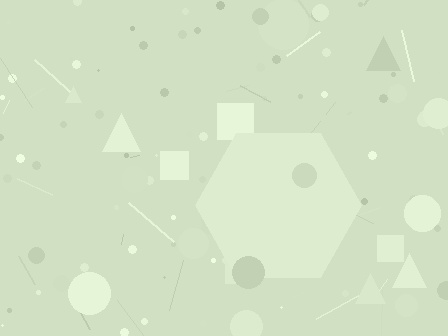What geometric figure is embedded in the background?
A hexagon is embedded in the background.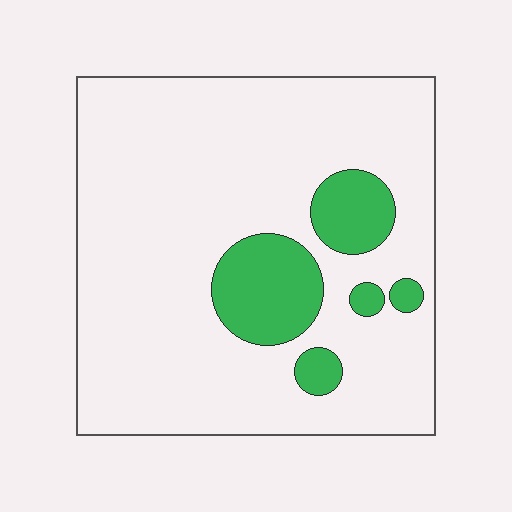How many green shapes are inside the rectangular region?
5.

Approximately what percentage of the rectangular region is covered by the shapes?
Approximately 15%.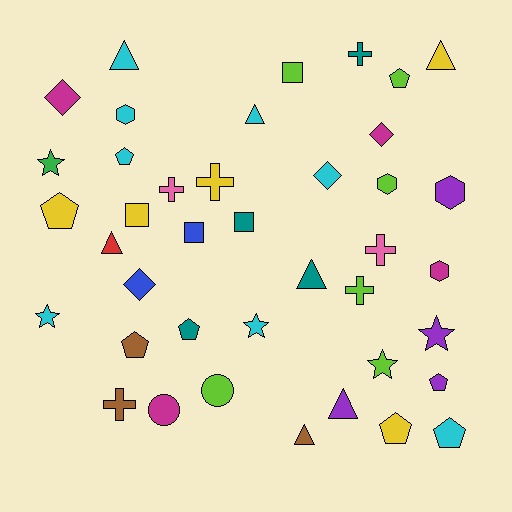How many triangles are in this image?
There are 7 triangles.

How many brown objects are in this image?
There are 3 brown objects.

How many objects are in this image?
There are 40 objects.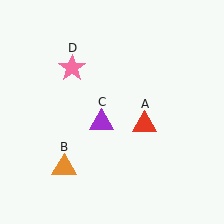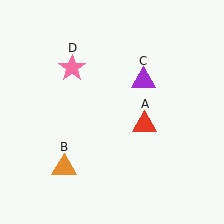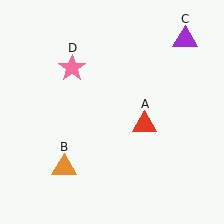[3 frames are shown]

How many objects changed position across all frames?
1 object changed position: purple triangle (object C).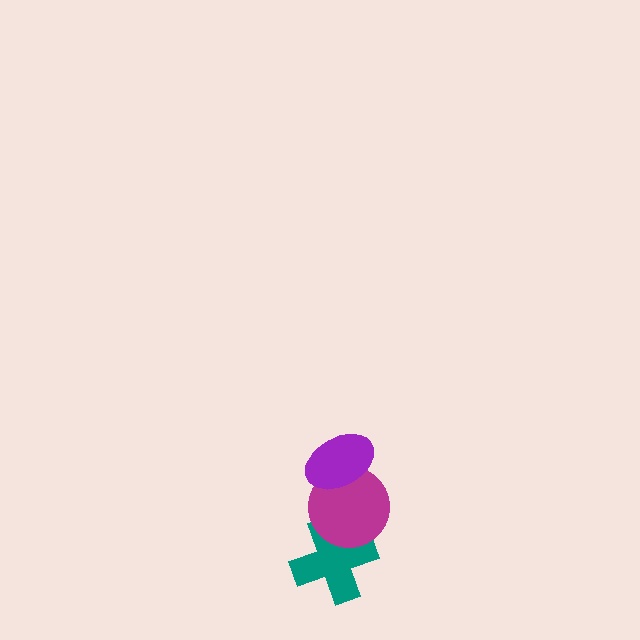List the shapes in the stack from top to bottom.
From top to bottom: the purple ellipse, the magenta circle, the teal cross.